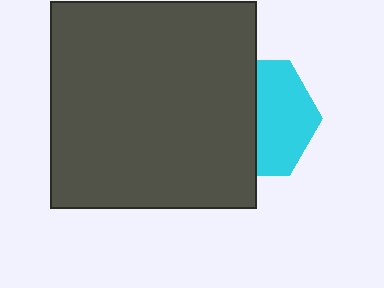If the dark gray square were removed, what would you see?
You would see the complete cyan hexagon.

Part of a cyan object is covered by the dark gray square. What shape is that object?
It is a hexagon.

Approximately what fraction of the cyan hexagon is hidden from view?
Roughly 52% of the cyan hexagon is hidden behind the dark gray square.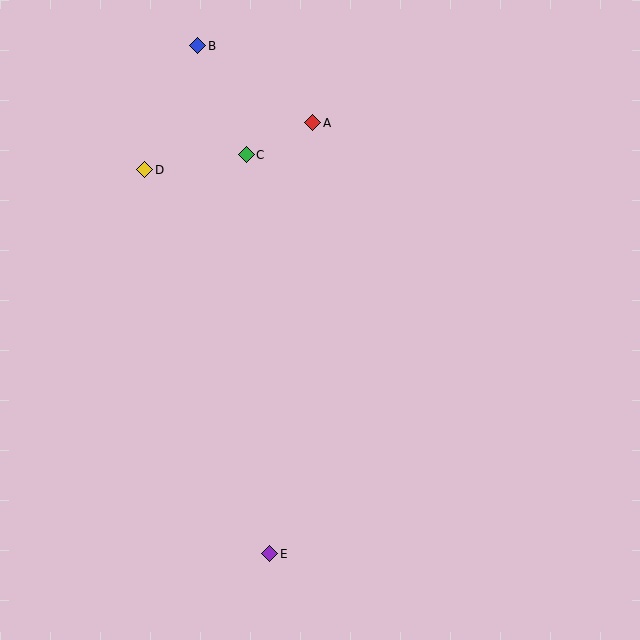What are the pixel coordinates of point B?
Point B is at (198, 46).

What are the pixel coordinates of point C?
Point C is at (246, 155).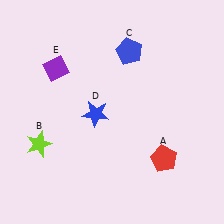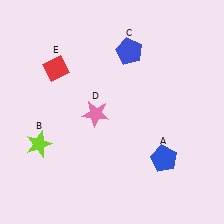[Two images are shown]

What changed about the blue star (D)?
In Image 1, D is blue. In Image 2, it changed to pink.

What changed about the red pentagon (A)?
In Image 1, A is red. In Image 2, it changed to blue.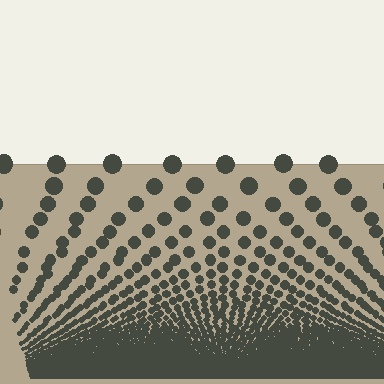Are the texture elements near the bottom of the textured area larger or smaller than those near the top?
Smaller. The gradient is inverted — elements near the bottom are smaller and denser.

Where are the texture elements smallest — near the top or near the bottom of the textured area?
Near the bottom.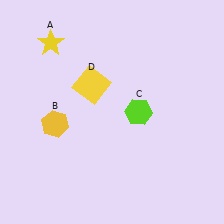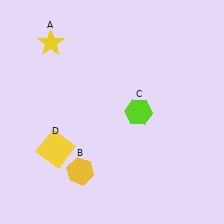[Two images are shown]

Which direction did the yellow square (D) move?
The yellow square (D) moved down.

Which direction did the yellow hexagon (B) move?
The yellow hexagon (B) moved down.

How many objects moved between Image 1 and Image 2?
2 objects moved between the two images.